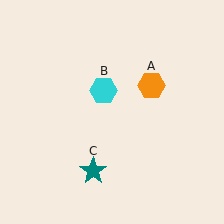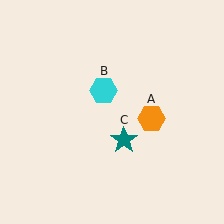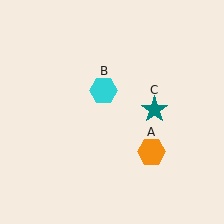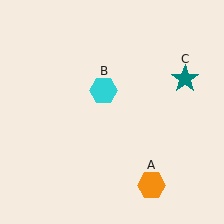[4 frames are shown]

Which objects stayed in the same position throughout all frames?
Cyan hexagon (object B) remained stationary.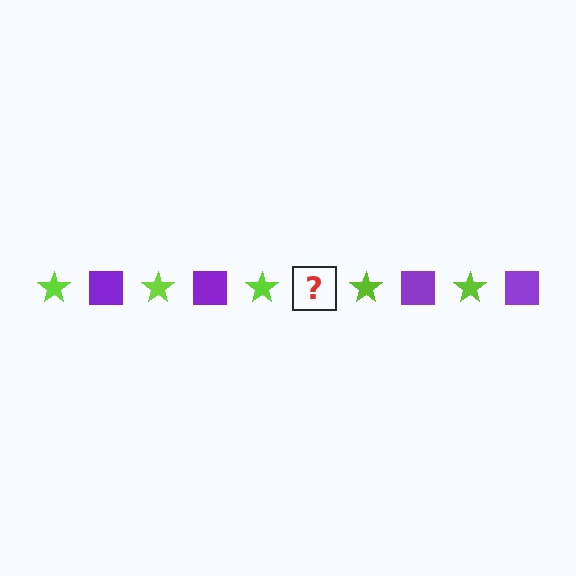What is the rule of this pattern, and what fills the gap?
The rule is that the pattern alternates between lime star and purple square. The gap should be filled with a purple square.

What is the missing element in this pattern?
The missing element is a purple square.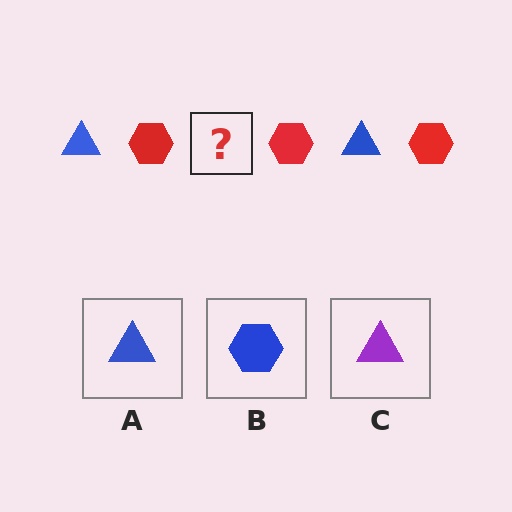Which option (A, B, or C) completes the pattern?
A.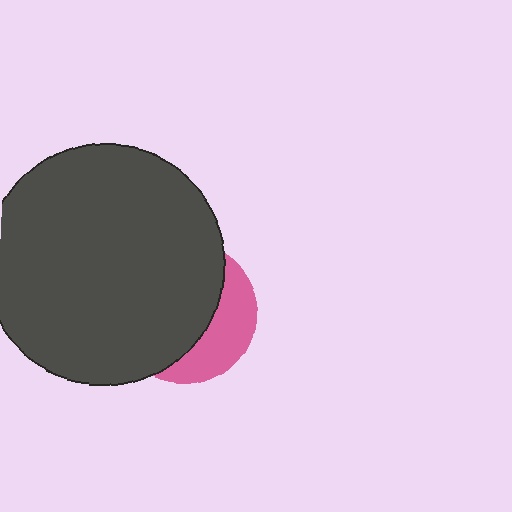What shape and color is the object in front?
The object in front is a dark gray circle.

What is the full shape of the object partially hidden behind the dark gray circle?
The partially hidden object is a pink circle.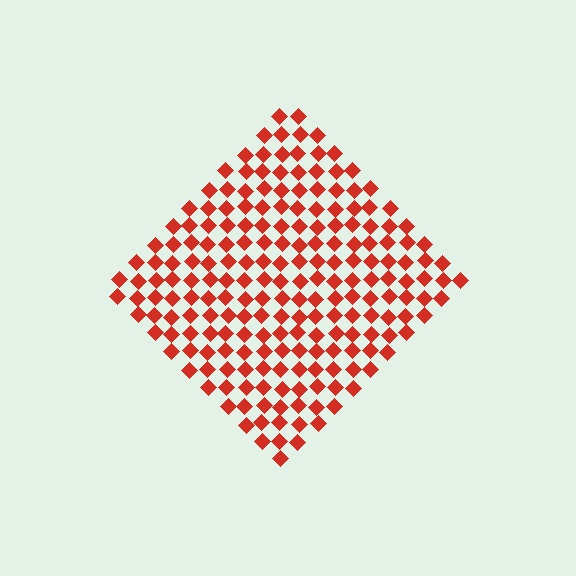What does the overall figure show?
The overall figure shows a diamond.